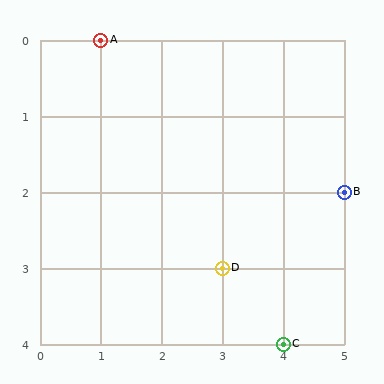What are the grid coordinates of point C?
Point C is at grid coordinates (4, 4).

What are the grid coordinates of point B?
Point B is at grid coordinates (5, 2).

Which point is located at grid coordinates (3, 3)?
Point D is at (3, 3).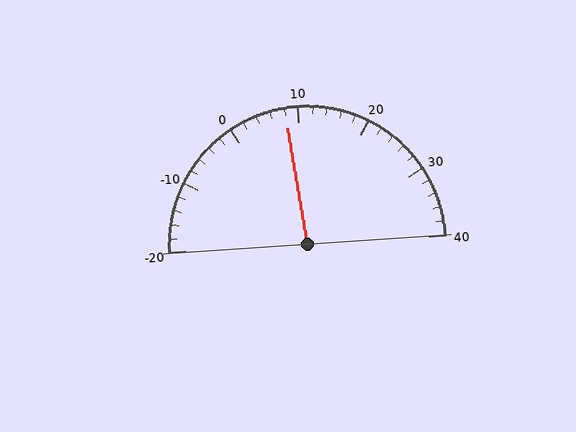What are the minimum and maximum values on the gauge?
The gauge ranges from -20 to 40.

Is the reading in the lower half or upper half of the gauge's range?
The reading is in the lower half of the range (-20 to 40).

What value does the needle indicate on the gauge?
The needle indicates approximately 8.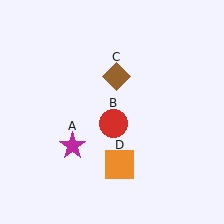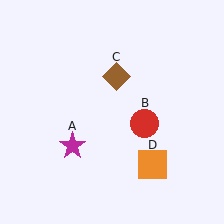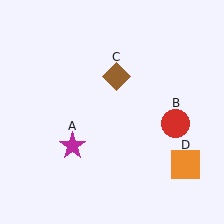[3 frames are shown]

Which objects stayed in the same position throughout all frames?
Magenta star (object A) and brown diamond (object C) remained stationary.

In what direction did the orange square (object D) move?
The orange square (object D) moved right.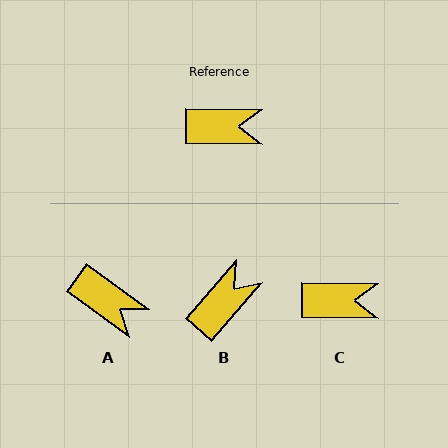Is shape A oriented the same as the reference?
No, it is off by about 36 degrees.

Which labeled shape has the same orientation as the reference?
C.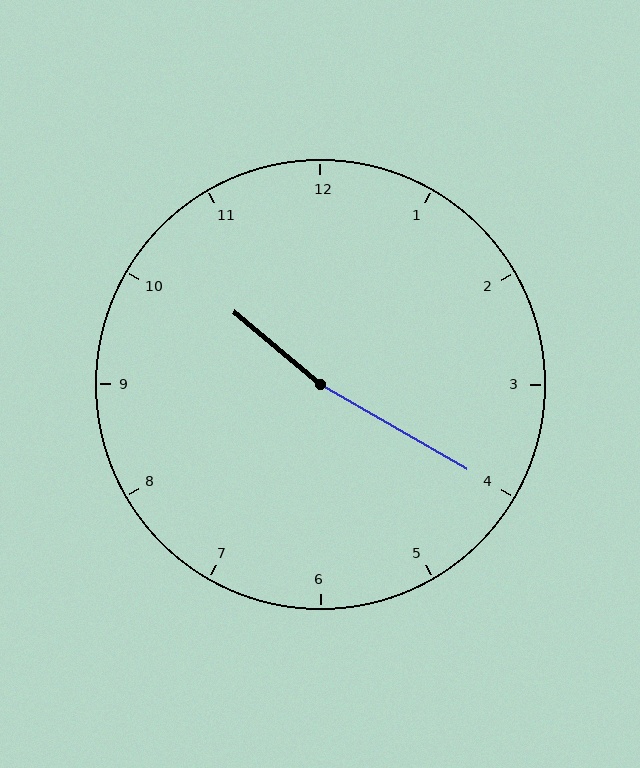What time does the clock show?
10:20.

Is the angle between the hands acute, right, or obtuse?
It is obtuse.